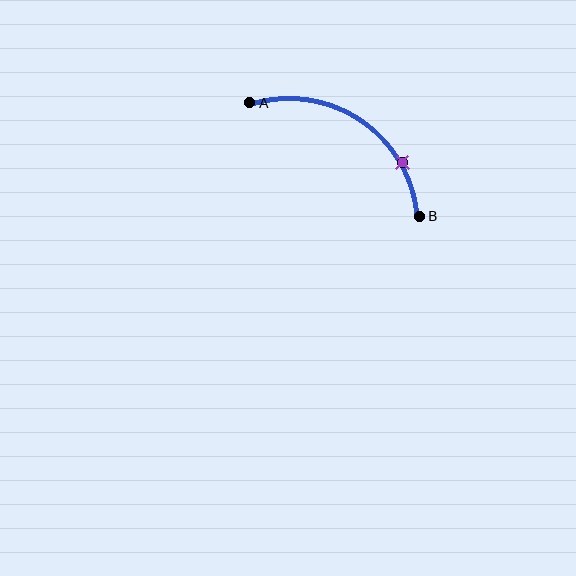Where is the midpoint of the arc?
The arc midpoint is the point on the curve farthest from the straight line joining A and B. It sits above and to the right of that line.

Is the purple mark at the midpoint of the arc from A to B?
No. The purple mark lies on the arc but is closer to endpoint B. The arc midpoint would be at the point on the curve equidistant along the arc from both A and B.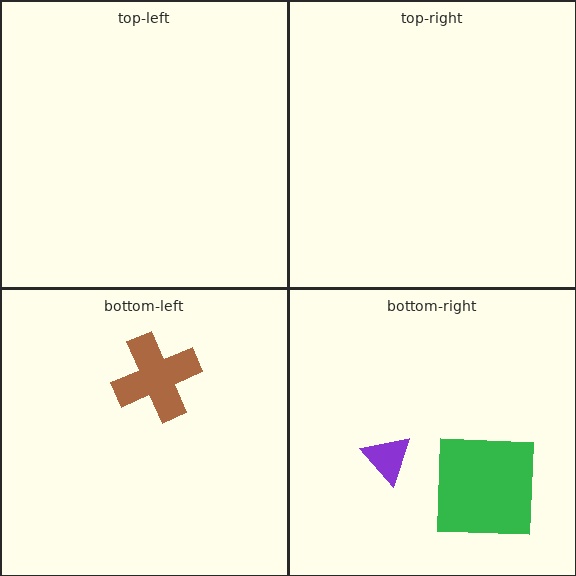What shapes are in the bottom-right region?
The green square, the purple triangle.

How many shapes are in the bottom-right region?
2.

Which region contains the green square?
The bottom-right region.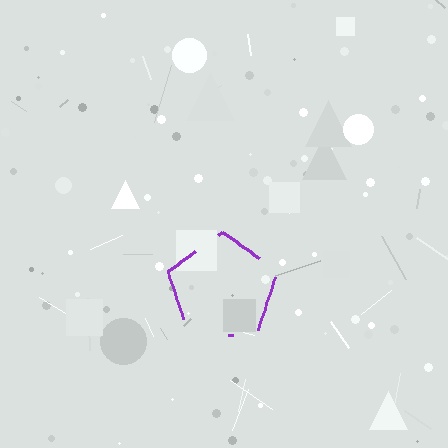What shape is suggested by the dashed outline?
The dashed outline suggests a pentagon.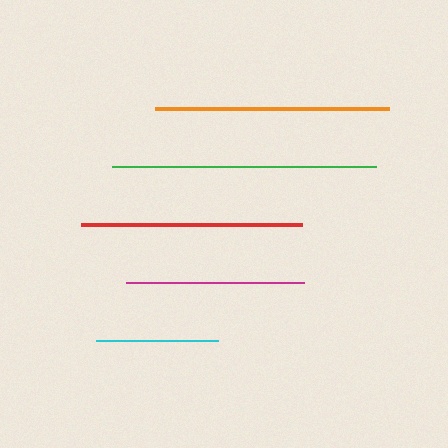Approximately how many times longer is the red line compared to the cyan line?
The red line is approximately 1.8 times the length of the cyan line.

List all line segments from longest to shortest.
From longest to shortest: green, orange, red, magenta, cyan.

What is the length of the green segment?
The green segment is approximately 265 pixels long.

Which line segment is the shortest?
The cyan line is the shortest at approximately 122 pixels.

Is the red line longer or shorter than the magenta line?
The red line is longer than the magenta line.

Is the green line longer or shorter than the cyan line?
The green line is longer than the cyan line.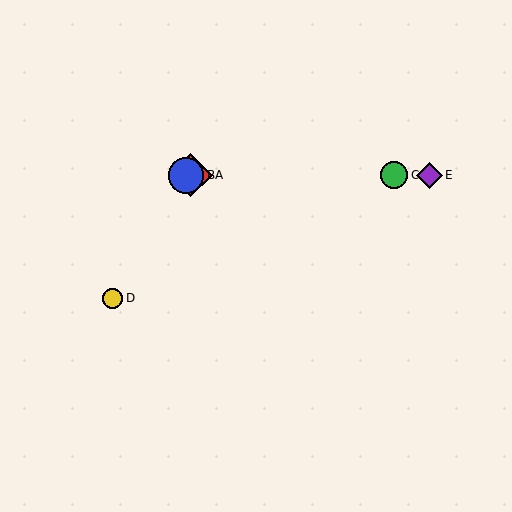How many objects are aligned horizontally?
4 objects (A, B, C, E) are aligned horizontally.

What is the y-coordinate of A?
Object A is at y≈175.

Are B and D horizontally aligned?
No, B is at y≈175 and D is at y≈298.